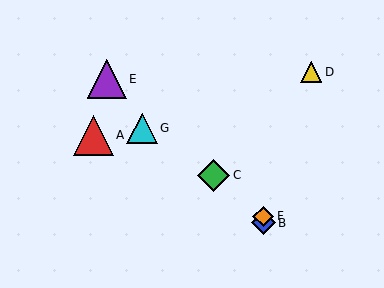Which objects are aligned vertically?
Objects B, F are aligned vertically.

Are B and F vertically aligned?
Yes, both are at x≈263.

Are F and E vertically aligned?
No, F is at x≈263 and E is at x≈107.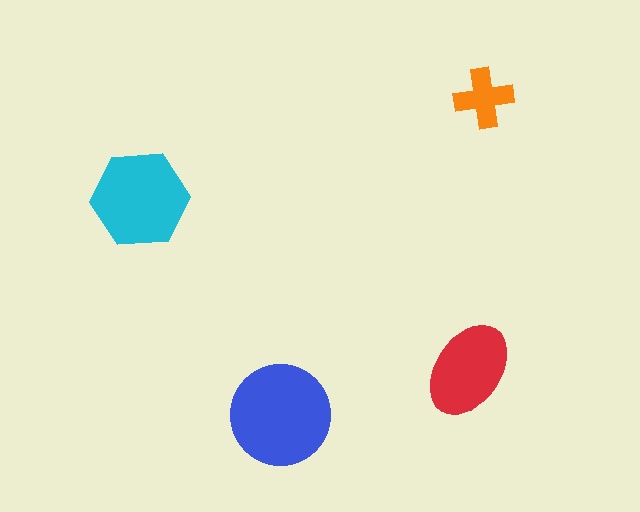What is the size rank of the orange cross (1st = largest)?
4th.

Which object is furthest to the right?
The orange cross is rightmost.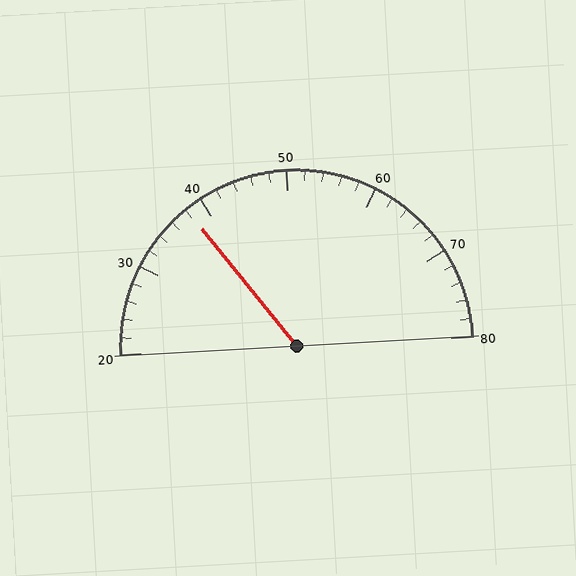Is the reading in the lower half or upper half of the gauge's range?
The reading is in the lower half of the range (20 to 80).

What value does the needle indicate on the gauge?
The needle indicates approximately 38.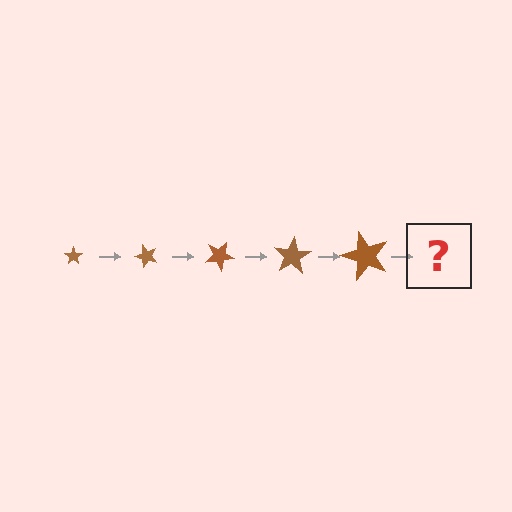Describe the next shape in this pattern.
It should be a star, larger than the previous one and rotated 250 degrees from the start.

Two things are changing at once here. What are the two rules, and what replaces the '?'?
The two rules are that the star grows larger each step and it rotates 50 degrees each step. The '?' should be a star, larger than the previous one and rotated 250 degrees from the start.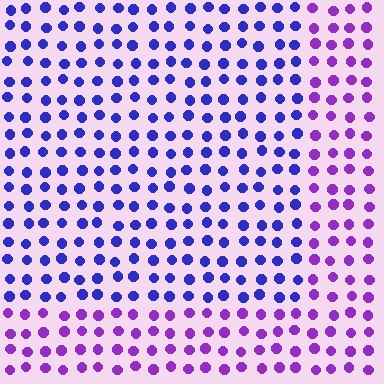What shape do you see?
I see a rectangle.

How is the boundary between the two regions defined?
The boundary is defined purely by a slight shift in hue (about 41 degrees). Spacing, size, and orientation are identical on both sides.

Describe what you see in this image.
The image is filled with small purple elements in a uniform arrangement. A rectangle-shaped region is visible where the elements are tinted to a slightly different hue, forming a subtle color boundary.